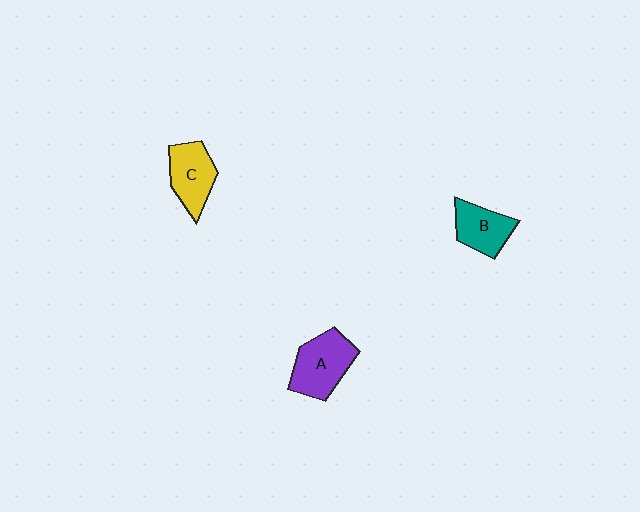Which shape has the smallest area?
Shape B (teal).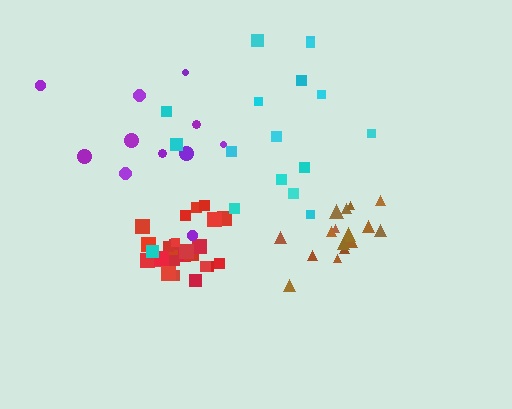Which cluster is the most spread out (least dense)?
Cyan.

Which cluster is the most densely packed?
Red.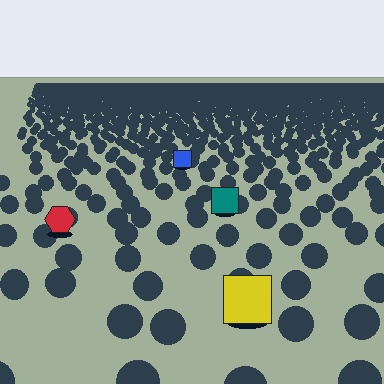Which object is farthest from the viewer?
The blue square is farthest from the viewer. It appears smaller and the ground texture around it is denser.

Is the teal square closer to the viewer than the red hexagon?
No. The red hexagon is closer — you can tell from the texture gradient: the ground texture is coarser near it.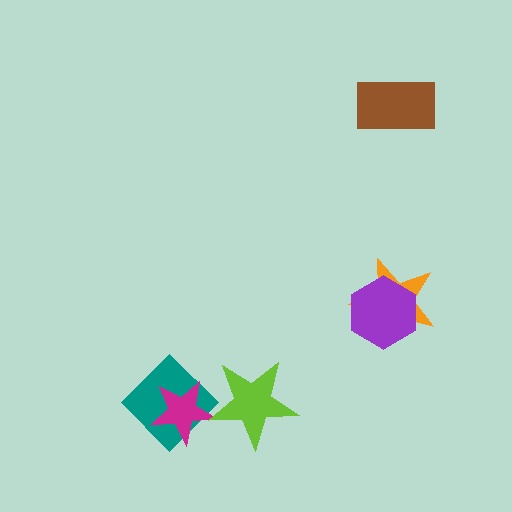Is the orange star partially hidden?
Yes, it is partially covered by another shape.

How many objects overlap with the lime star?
2 objects overlap with the lime star.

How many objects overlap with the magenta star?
2 objects overlap with the magenta star.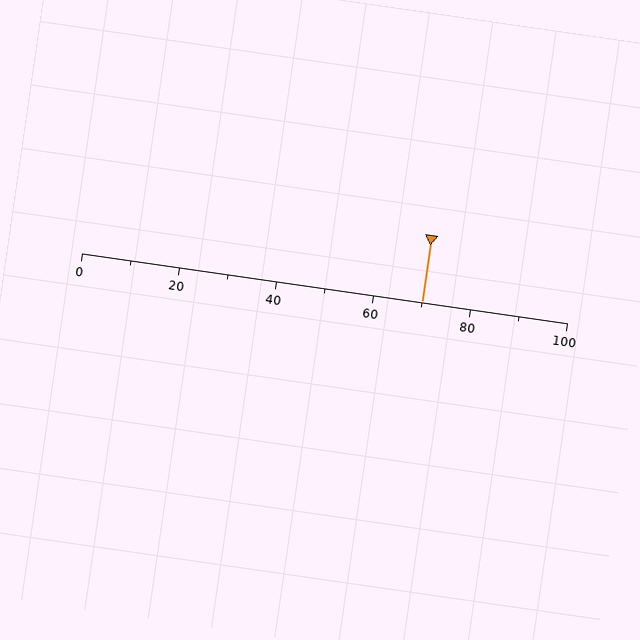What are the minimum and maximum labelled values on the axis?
The axis runs from 0 to 100.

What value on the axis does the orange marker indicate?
The marker indicates approximately 70.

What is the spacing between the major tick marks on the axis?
The major ticks are spaced 20 apart.